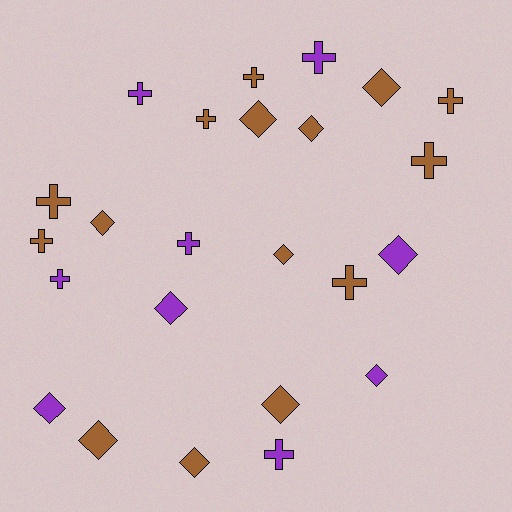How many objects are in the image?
There are 24 objects.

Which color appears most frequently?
Brown, with 15 objects.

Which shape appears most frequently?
Diamond, with 12 objects.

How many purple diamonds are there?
There are 4 purple diamonds.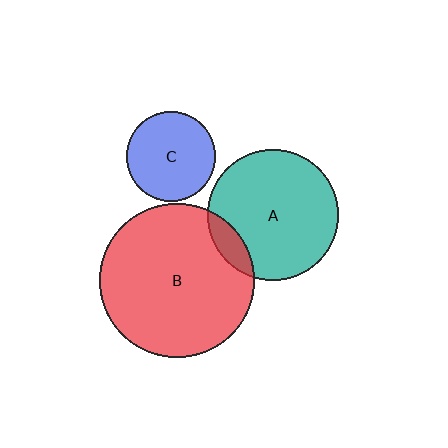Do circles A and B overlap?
Yes.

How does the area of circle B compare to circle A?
Approximately 1.4 times.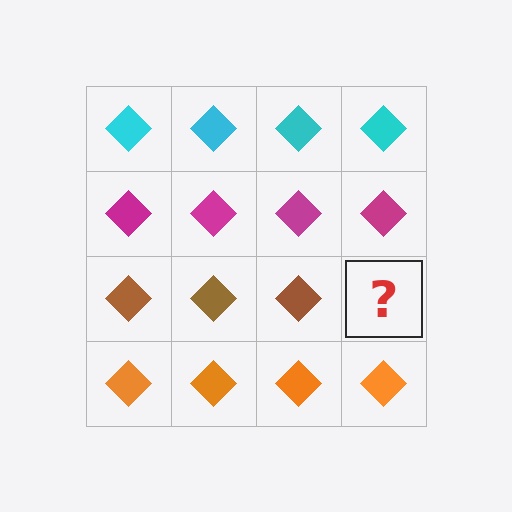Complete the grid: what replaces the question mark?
The question mark should be replaced with a brown diamond.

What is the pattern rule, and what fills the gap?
The rule is that each row has a consistent color. The gap should be filled with a brown diamond.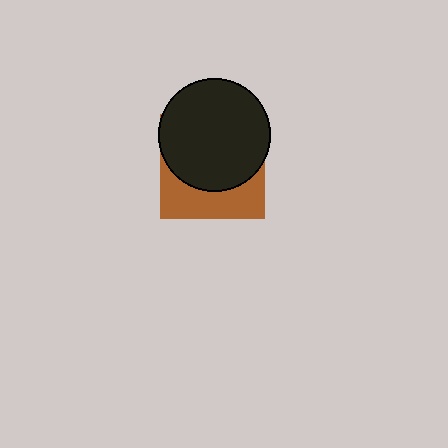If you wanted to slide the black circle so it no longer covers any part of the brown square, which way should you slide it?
Slide it up — that is the most direct way to separate the two shapes.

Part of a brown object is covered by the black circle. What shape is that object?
It is a square.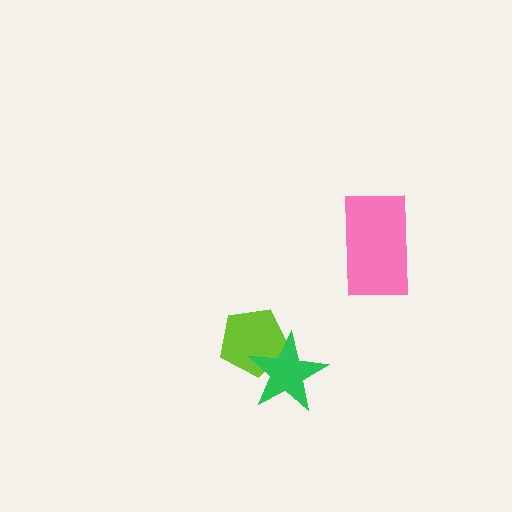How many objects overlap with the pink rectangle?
0 objects overlap with the pink rectangle.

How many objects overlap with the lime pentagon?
1 object overlaps with the lime pentagon.